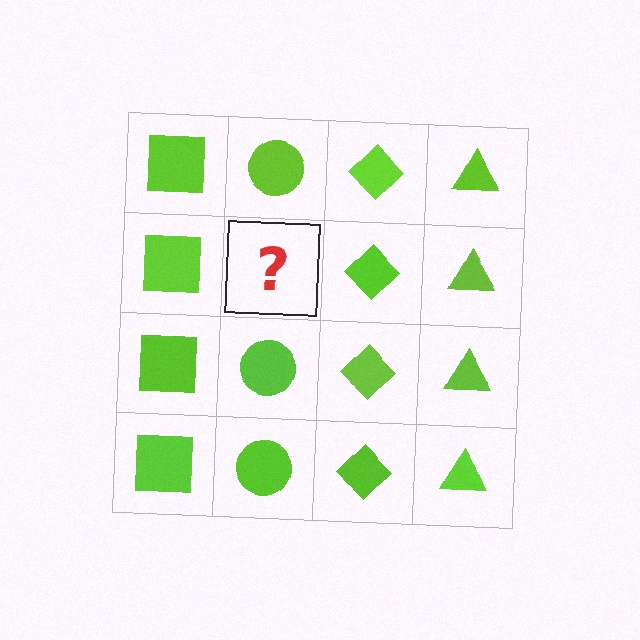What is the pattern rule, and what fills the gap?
The rule is that each column has a consistent shape. The gap should be filled with a lime circle.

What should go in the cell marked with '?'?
The missing cell should contain a lime circle.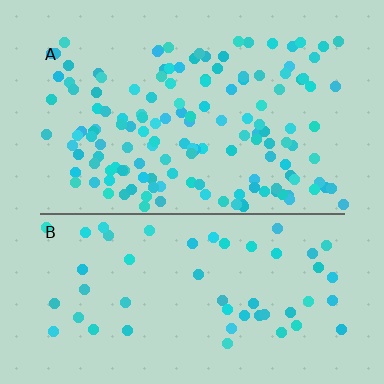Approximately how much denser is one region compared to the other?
Approximately 2.7× — region A over region B.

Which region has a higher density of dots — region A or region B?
A (the top).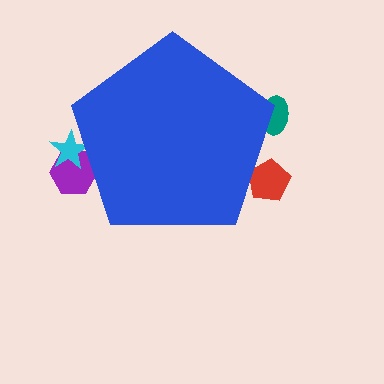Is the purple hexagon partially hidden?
Yes, the purple hexagon is partially hidden behind the blue pentagon.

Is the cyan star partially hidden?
Yes, the cyan star is partially hidden behind the blue pentagon.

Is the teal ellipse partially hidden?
Yes, the teal ellipse is partially hidden behind the blue pentagon.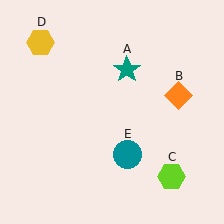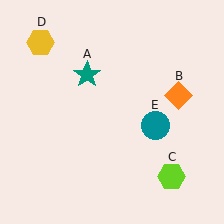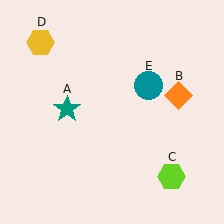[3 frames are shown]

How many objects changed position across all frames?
2 objects changed position: teal star (object A), teal circle (object E).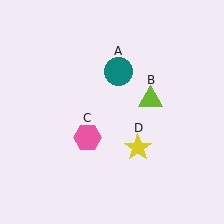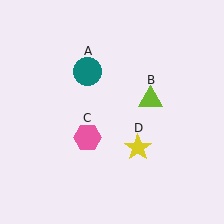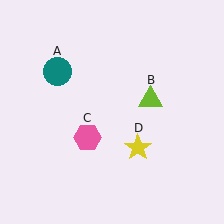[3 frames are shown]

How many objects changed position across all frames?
1 object changed position: teal circle (object A).